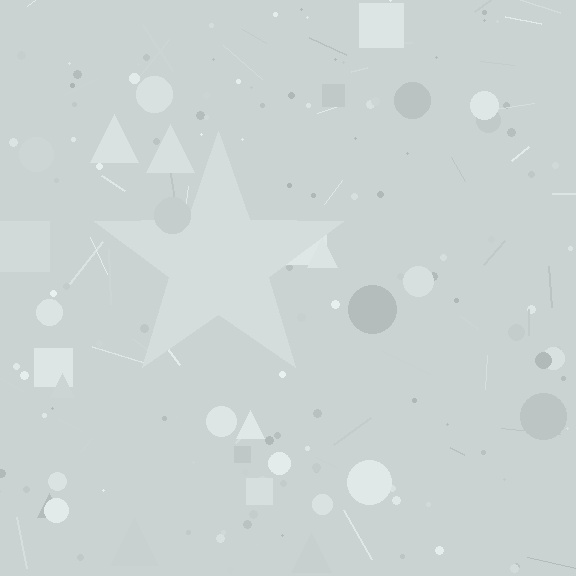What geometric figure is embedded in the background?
A star is embedded in the background.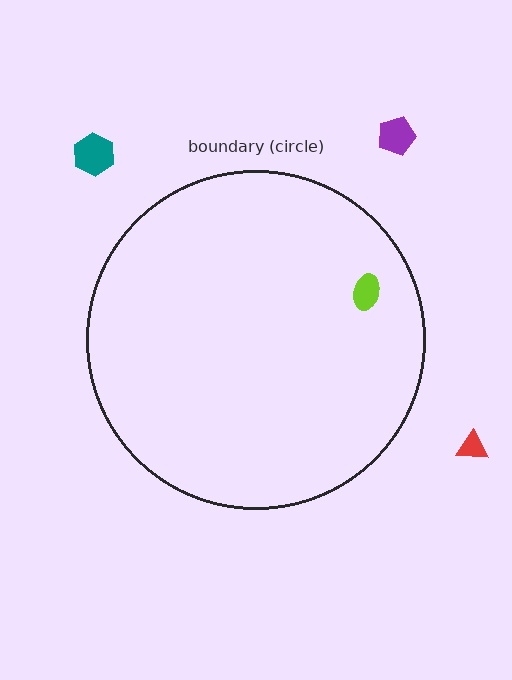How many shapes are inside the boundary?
1 inside, 3 outside.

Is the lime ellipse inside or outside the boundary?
Inside.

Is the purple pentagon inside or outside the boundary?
Outside.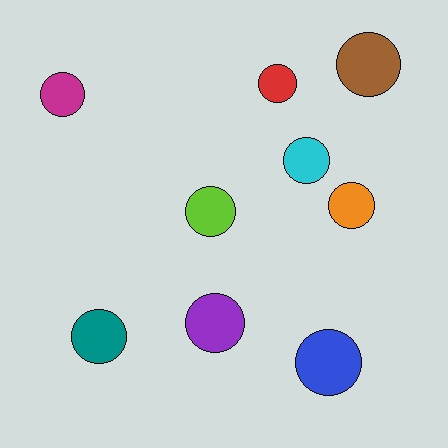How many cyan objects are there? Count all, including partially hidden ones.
There is 1 cyan object.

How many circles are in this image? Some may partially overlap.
There are 9 circles.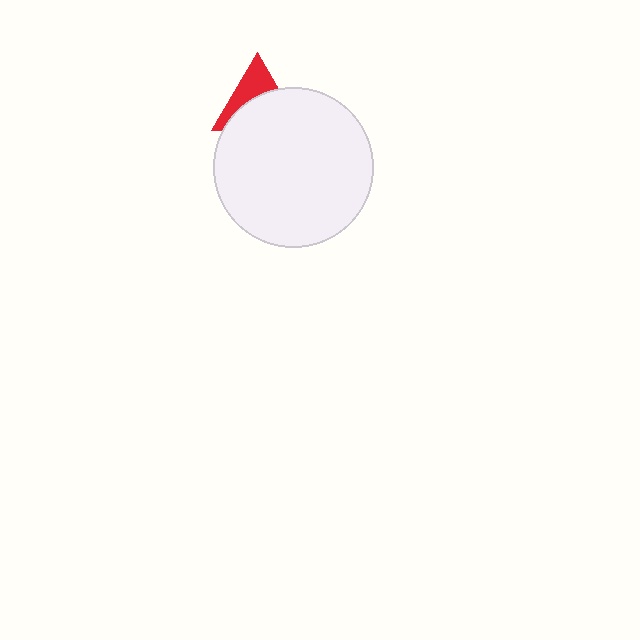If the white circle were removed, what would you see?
You would see the complete red triangle.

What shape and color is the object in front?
The object in front is a white circle.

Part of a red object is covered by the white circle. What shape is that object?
It is a triangle.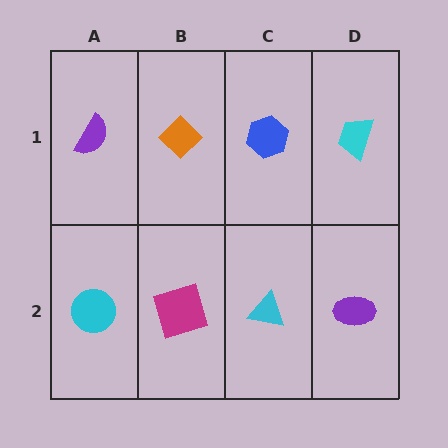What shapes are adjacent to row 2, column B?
An orange diamond (row 1, column B), a cyan circle (row 2, column A), a cyan triangle (row 2, column C).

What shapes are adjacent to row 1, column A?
A cyan circle (row 2, column A), an orange diamond (row 1, column B).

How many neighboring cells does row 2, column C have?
3.